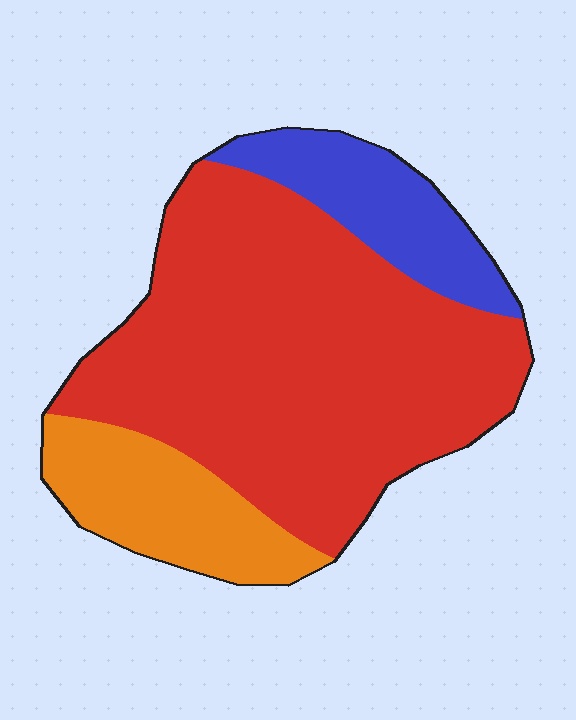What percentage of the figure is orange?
Orange covers 17% of the figure.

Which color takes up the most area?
Red, at roughly 65%.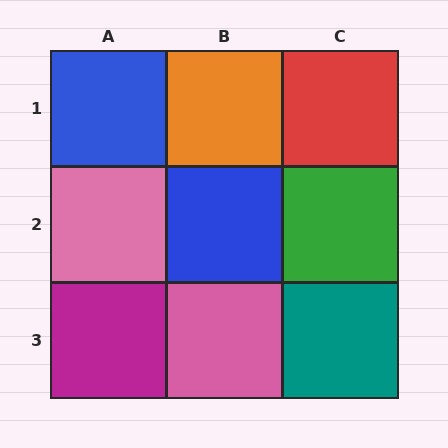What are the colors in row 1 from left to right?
Blue, orange, red.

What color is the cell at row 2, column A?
Pink.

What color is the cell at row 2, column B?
Blue.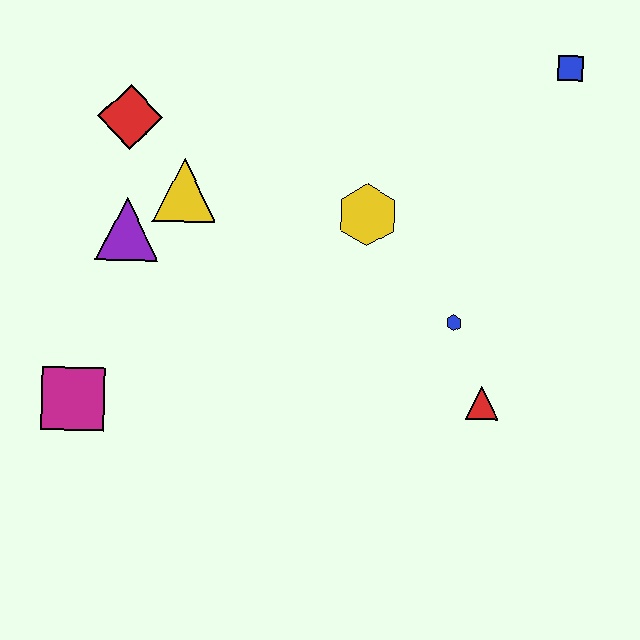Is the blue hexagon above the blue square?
No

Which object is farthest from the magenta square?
The blue square is farthest from the magenta square.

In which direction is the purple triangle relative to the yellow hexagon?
The purple triangle is to the left of the yellow hexagon.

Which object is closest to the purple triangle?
The yellow triangle is closest to the purple triangle.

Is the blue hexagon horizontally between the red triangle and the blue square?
No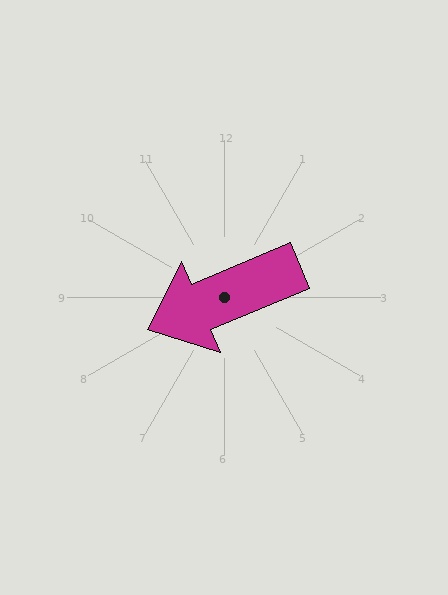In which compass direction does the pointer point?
Southwest.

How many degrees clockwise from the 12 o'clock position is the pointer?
Approximately 247 degrees.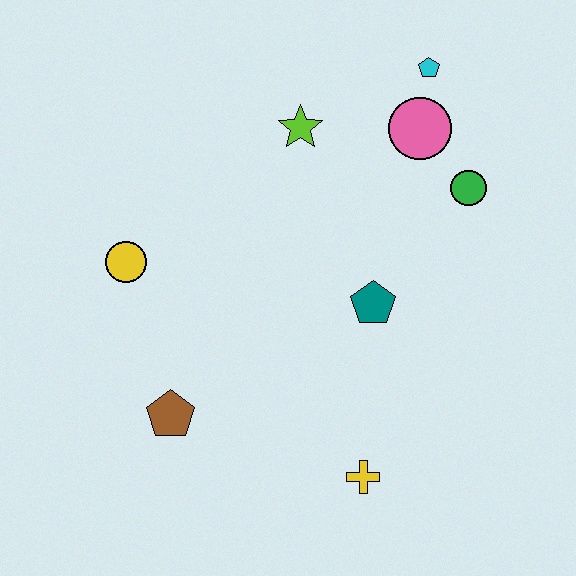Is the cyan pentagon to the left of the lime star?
No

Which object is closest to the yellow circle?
The brown pentagon is closest to the yellow circle.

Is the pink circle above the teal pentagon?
Yes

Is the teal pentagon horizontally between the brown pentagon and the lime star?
No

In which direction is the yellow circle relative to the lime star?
The yellow circle is to the left of the lime star.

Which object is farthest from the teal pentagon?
The yellow circle is farthest from the teal pentagon.